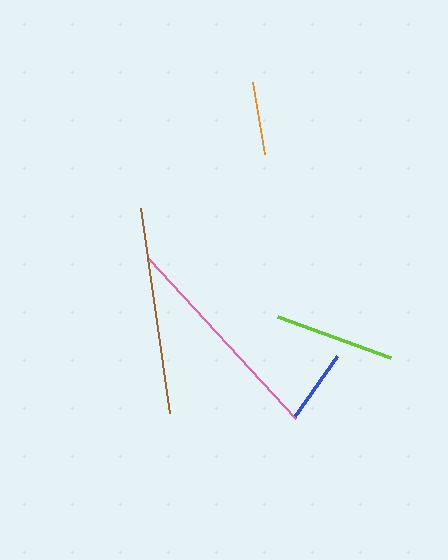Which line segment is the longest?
The pink line is the longest at approximately 217 pixels.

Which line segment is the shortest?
The orange line is the shortest at approximately 72 pixels.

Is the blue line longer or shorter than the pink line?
The pink line is longer than the blue line.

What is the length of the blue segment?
The blue segment is approximately 75 pixels long.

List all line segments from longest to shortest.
From longest to shortest: pink, brown, lime, blue, orange.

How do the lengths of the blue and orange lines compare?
The blue and orange lines are approximately the same length.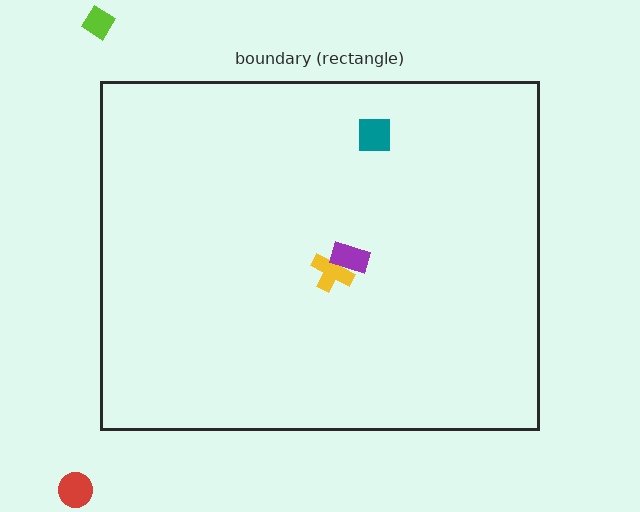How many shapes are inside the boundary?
3 inside, 2 outside.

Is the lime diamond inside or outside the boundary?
Outside.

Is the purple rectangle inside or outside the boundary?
Inside.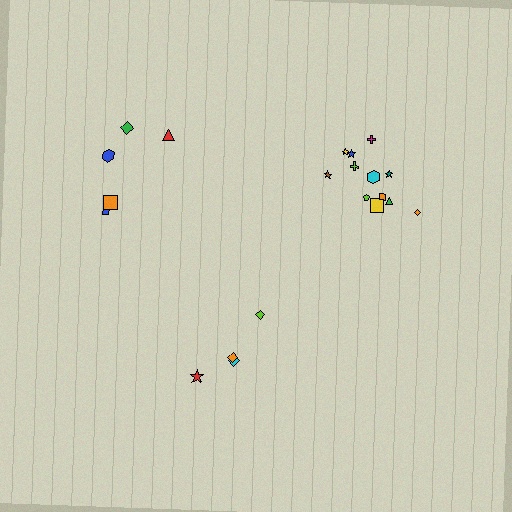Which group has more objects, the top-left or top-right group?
The top-right group.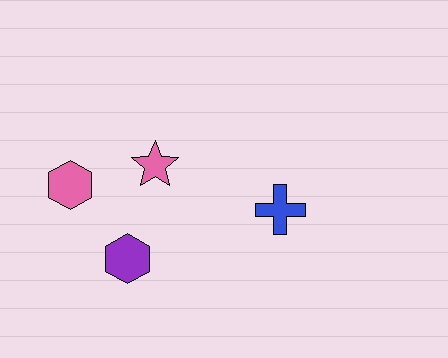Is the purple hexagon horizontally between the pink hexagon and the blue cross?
Yes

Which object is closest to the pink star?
The pink hexagon is closest to the pink star.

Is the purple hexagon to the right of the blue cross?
No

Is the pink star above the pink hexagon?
Yes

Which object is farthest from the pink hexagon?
The blue cross is farthest from the pink hexagon.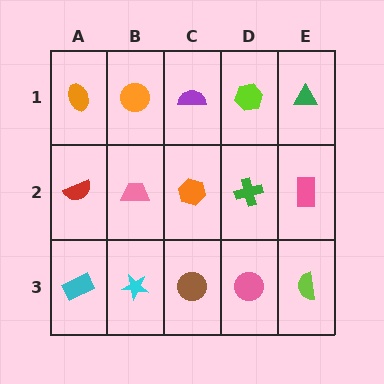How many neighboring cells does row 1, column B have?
3.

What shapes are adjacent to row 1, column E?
A pink rectangle (row 2, column E), a lime hexagon (row 1, column D).